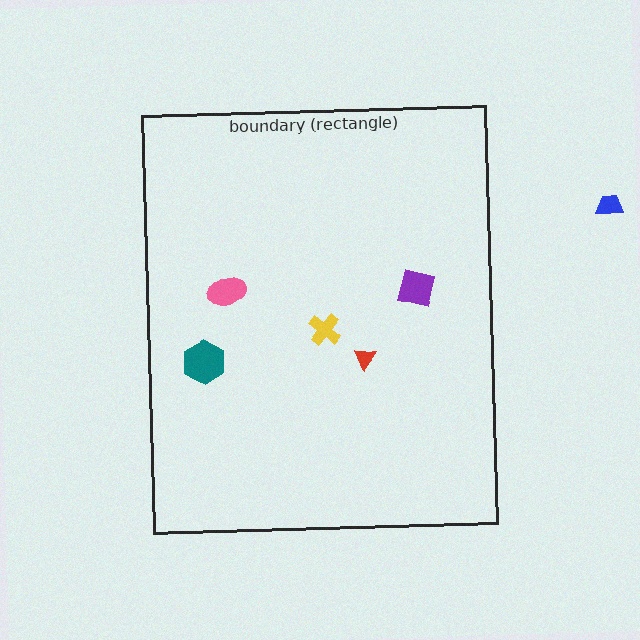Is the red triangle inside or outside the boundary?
Inside.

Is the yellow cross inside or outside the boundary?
Inside.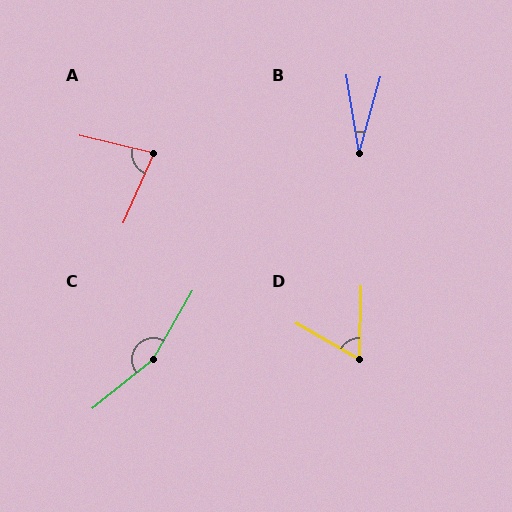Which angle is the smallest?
B, at approximately 25 degrees.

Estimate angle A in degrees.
Approximately 79 degrees.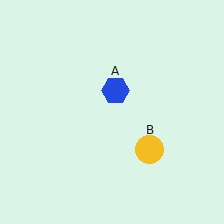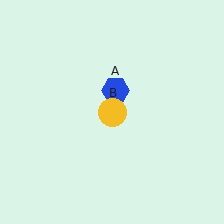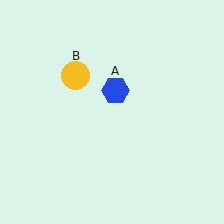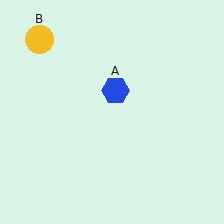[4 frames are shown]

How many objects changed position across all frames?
1 object changed position: yellow circle (object B).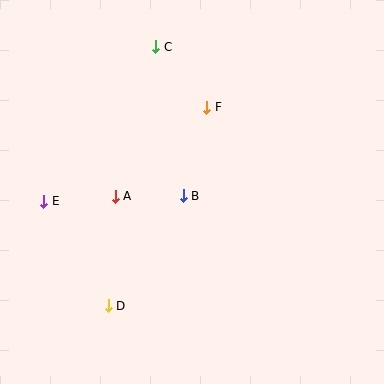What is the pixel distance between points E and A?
The distance between E and A is 72 pixels.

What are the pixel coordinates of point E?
Point E is at (44, 201).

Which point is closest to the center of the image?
Point B at (183, 196) is closest to the center.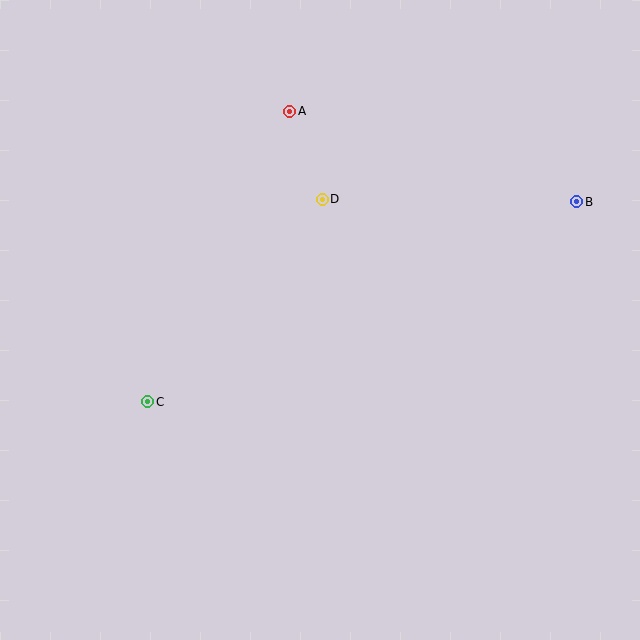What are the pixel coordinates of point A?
Point A is at (290, 111).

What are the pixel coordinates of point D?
Point D is at (322, 199).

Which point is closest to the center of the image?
Point D at (322, 199) is closest to the center.